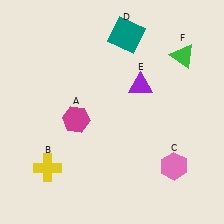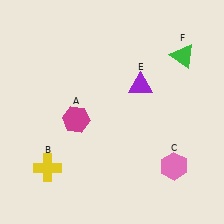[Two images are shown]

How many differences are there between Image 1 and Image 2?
There is 1 difference between the two images.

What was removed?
The teal square (D) was removed in Image 2.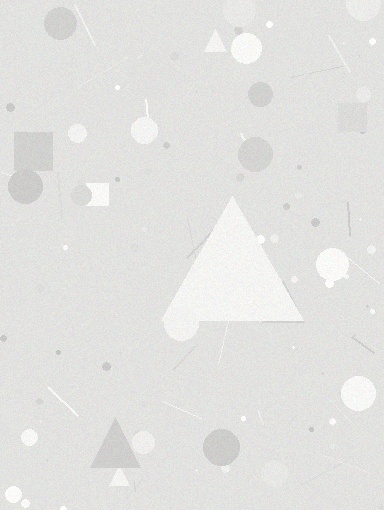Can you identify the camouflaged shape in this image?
The camouflaged shape is a triangle.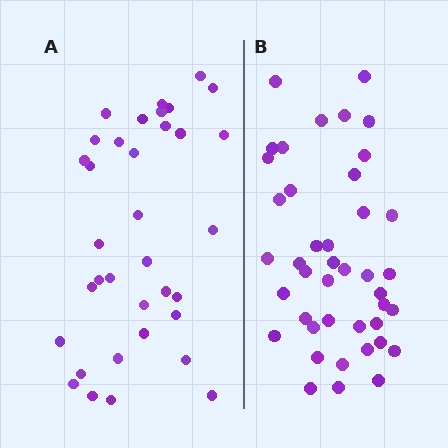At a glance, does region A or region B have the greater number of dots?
Region B (the right region) has more dots.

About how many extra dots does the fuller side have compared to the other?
Region B has roughly 8 or so more dots than region A.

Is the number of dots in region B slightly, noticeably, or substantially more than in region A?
Region B has only slightly more — the two regions are fairly close. The ratio is roughly 1.2 to 1.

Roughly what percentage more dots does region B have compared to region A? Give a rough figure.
About 20% more.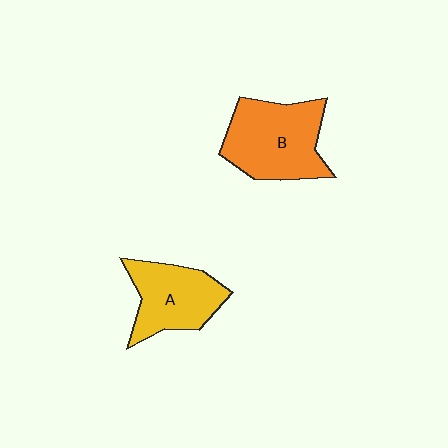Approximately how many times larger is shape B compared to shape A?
Approximately 1.3 times.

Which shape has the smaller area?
Shape A (yellow).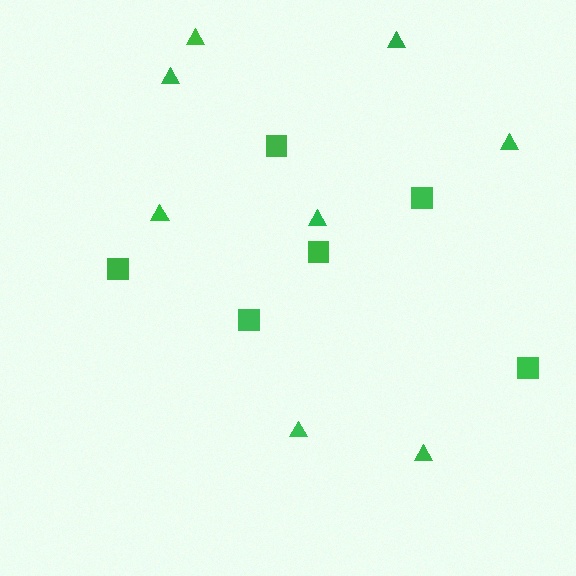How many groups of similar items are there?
There are 2 groups: one group of squares (6) and one group of triangles (8).